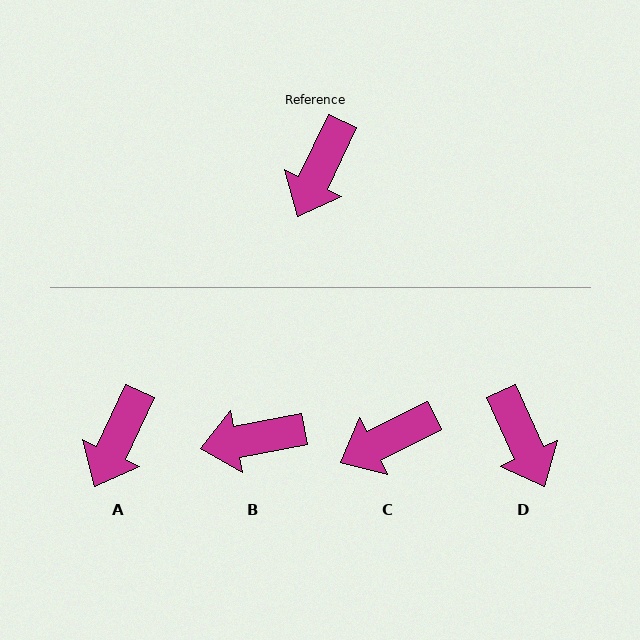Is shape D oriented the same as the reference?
No, it is off by about 50 degrees.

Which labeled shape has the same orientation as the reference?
A.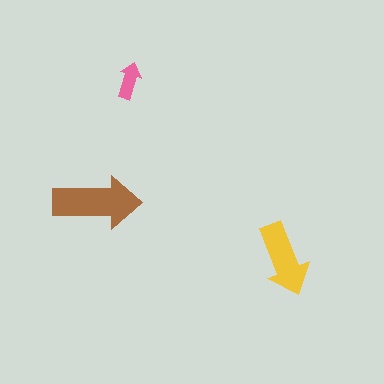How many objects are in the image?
There are 3 objects in the image.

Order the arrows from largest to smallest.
the brown one, the yellow one, the pink one.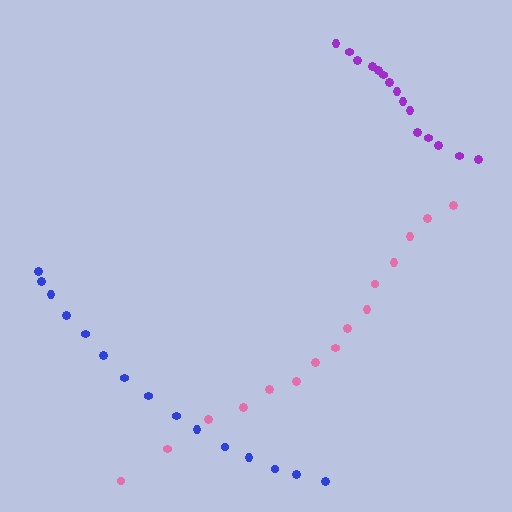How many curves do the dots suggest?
There are 3 distinct paths.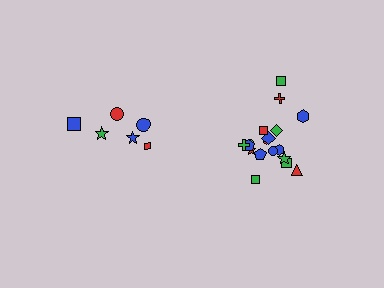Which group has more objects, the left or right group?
The right group.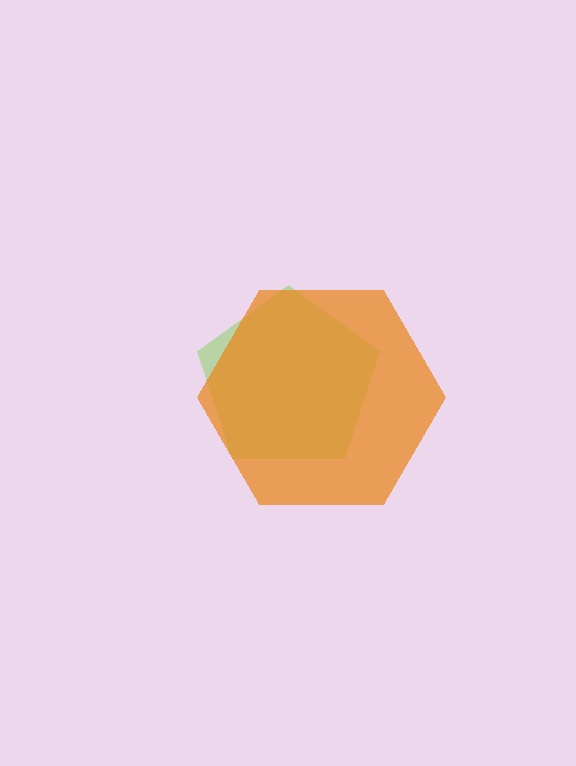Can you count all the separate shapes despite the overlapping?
Yes, there are 2 separate shapes.